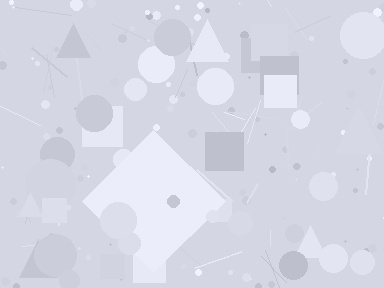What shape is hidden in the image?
A diamond is hidden in the image.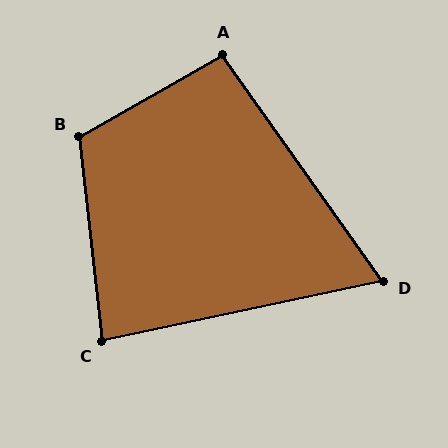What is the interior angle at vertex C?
Approximately 84 degrees (acute).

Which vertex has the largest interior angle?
B, at approximately 113 degrees.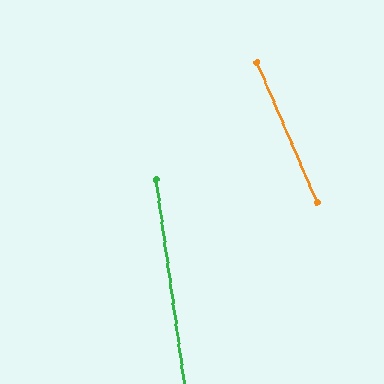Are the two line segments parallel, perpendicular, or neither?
Neither parallel nor perpendicular — they differ by about 16°.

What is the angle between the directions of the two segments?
Approximately 16 degrees.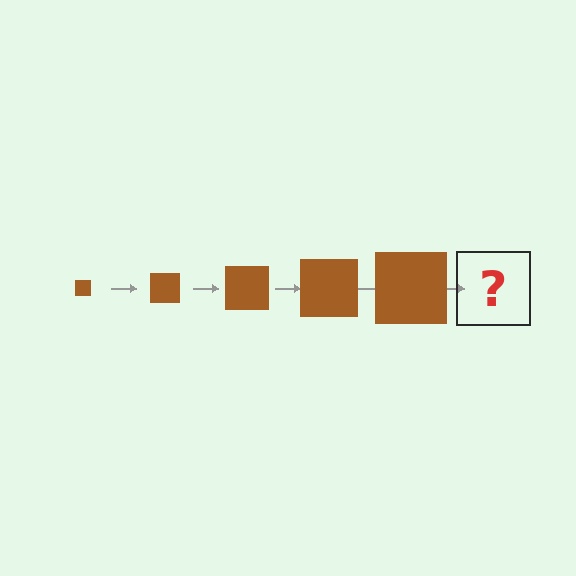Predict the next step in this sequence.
The next step is a brown square, larger than the previous one.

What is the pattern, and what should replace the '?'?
The pattern is that the square gets progressively larger each step. The '?' should be a brown square, larger than the previous one.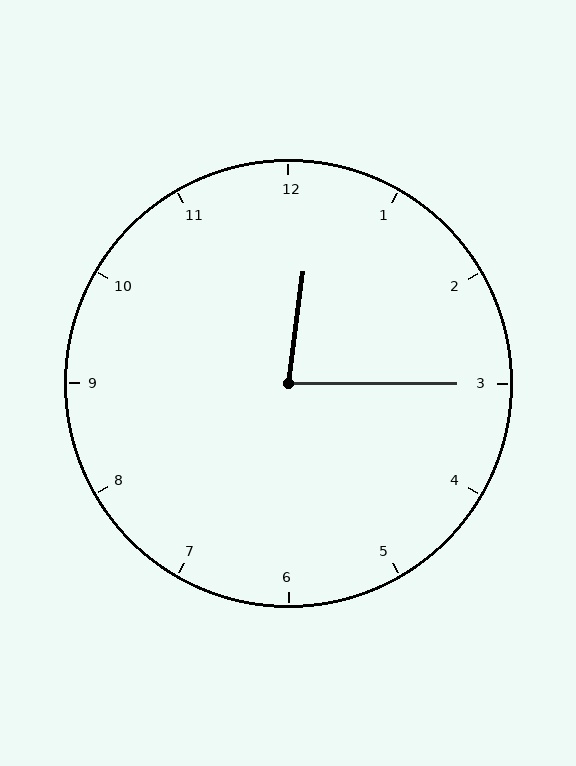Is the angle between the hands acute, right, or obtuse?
It is acute.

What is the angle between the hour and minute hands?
Approximately 82 degrees.